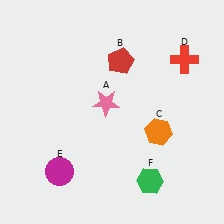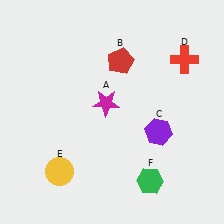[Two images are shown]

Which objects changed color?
A changed from pink to magenta. C changed from orange to purple. E changed from magenta to yellow.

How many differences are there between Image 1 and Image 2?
There are 3 differences between the two images.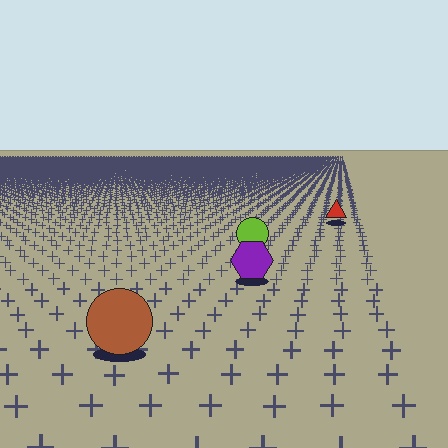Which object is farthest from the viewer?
The red triangle is farthest from the viewer. It appears smaller and the ground texture around it is denser.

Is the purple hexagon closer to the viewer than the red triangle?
Yes. The purple hexagon is closer — you can tell from the texture gradient: the ground texture is coarser near it.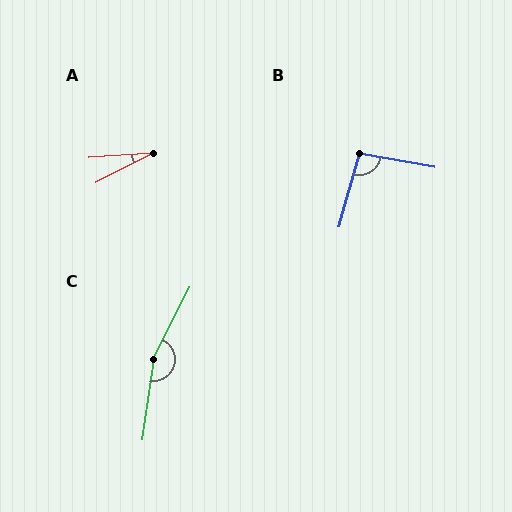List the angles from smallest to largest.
A (23°), B (95°), C (162°).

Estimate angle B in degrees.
Approximately 95 degrees.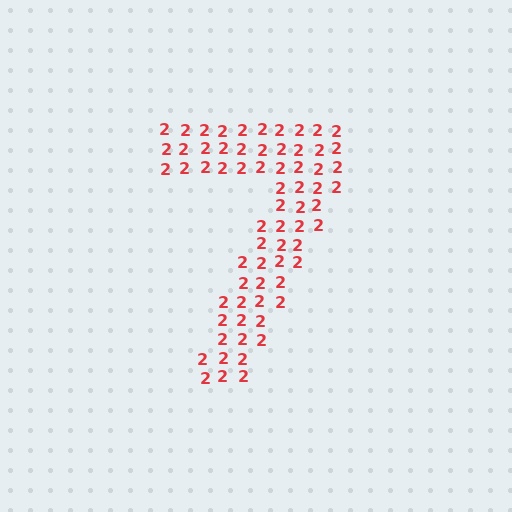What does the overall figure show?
The overall figure shows the digit 7.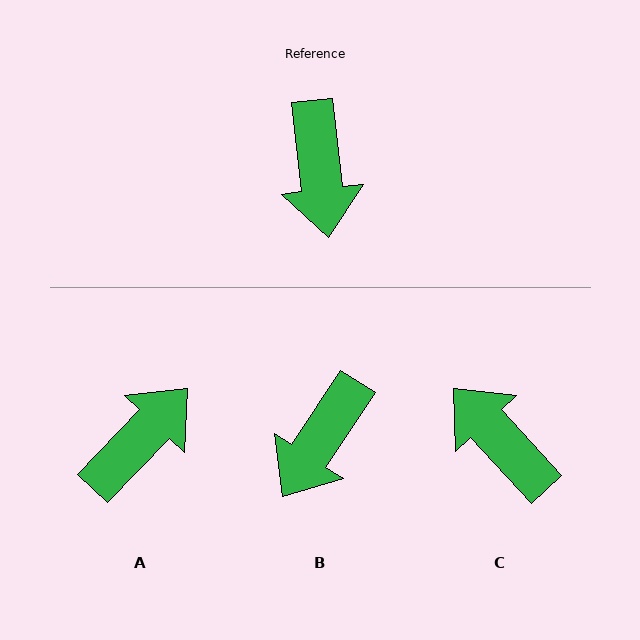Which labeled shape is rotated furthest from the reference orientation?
C, about 144 degrees away.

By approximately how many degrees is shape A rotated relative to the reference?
Approximately 130 degrees counter-clockwise.